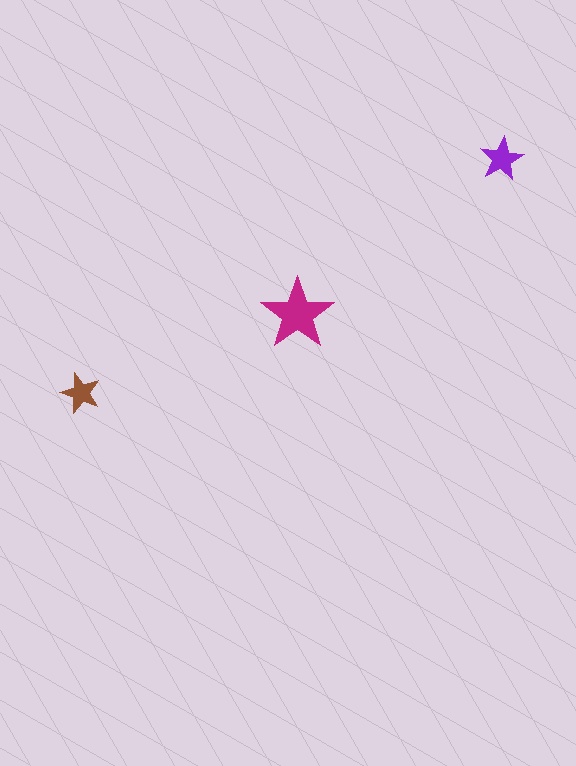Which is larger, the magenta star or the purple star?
The magenta one.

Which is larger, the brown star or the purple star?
The purple one.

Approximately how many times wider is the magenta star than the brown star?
About 2 times wider.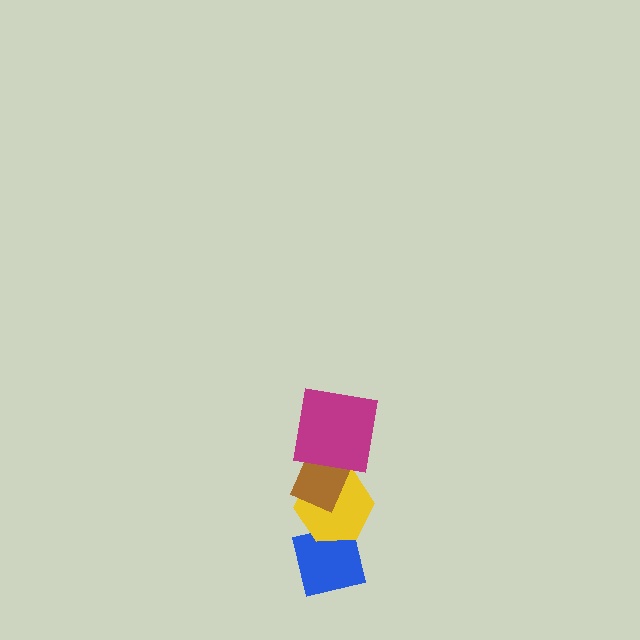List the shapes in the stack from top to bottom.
From top to bottom: the magenta square, the brown rectangle, the yellow hexagon, the blue square.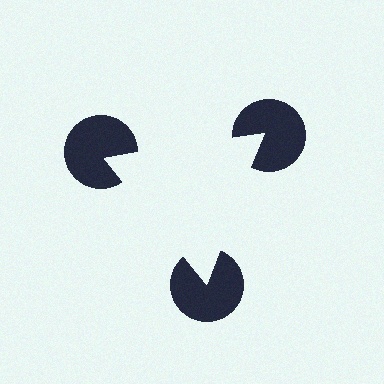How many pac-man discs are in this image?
There are 3 — one at each vertex of the illusory triangle.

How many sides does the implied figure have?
3 sides.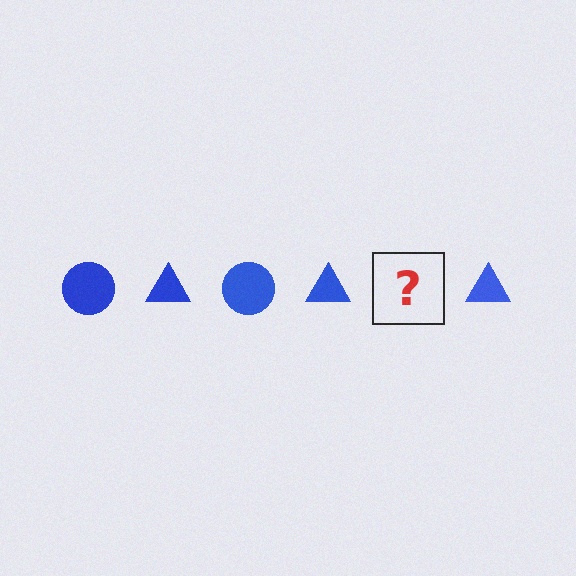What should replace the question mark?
The question mark should be replaced with a blue circle.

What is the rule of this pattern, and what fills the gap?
The rule is that the pattern cycles through circle, triangle shapes in blue. The gap should be filled with a blue circle.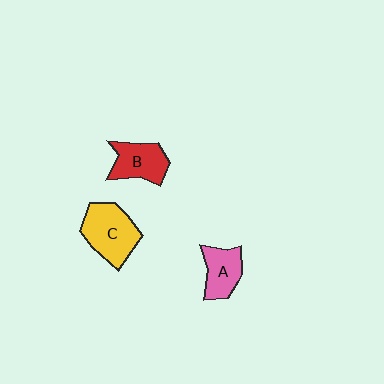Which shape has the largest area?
Shape C (yellow).